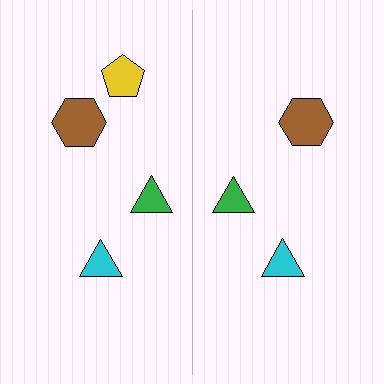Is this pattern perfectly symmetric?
No, the pattern is not perfectly symmetric. A yellow pentagon is missing from the right side.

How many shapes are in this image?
There are 7 shapes in this image.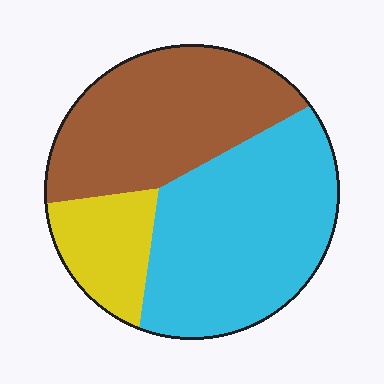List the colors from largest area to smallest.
From largest to smallest: cyan, brown, yellow.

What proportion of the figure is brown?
Brown takes up between a quarter and a half of the figure.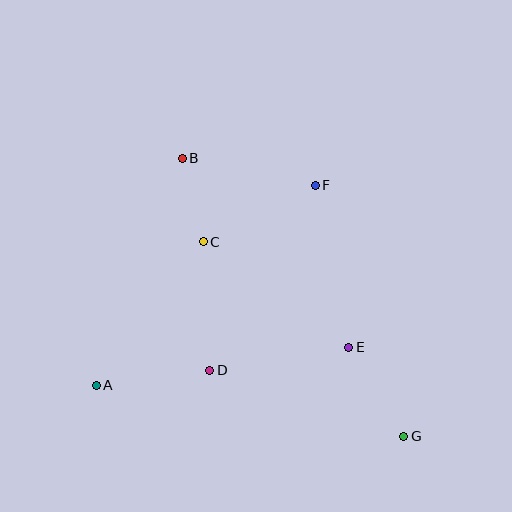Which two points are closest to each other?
Points B and C are closest to each other.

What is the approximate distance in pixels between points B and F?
The distance between B and F is approximately 136 pixels.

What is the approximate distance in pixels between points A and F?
The distance between A and F is approximately 297 pixels.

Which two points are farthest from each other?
Points B and G are farthest from each other.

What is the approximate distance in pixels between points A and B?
The distance between A and B is approximately 242 pixels.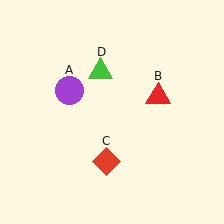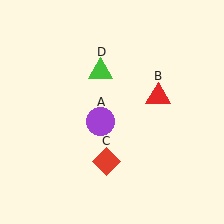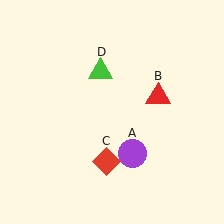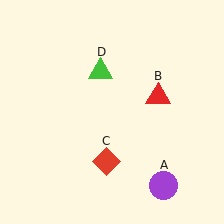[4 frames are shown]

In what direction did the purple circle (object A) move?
The purple circle (object A) moved down and to the right.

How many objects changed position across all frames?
1 object changed position: purple circle (object A).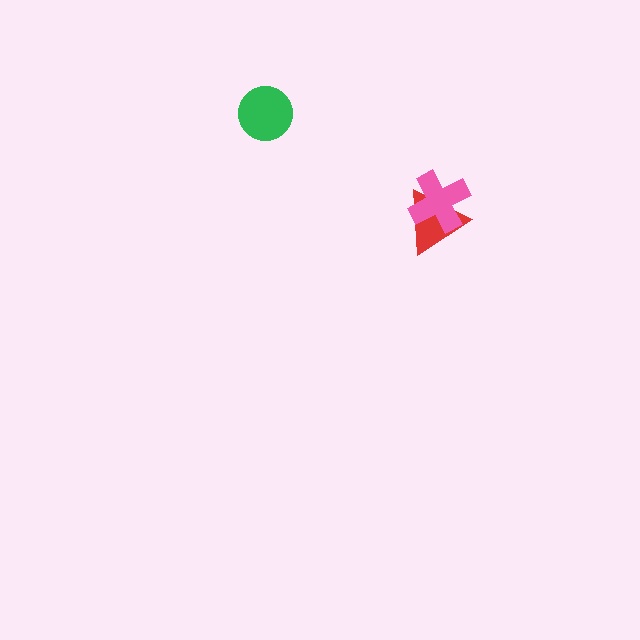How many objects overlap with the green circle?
0 objects overlap with the green circle.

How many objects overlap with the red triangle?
1 object overlaps with the red triangle.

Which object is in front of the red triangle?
The pink cross is in front of the red triangle.